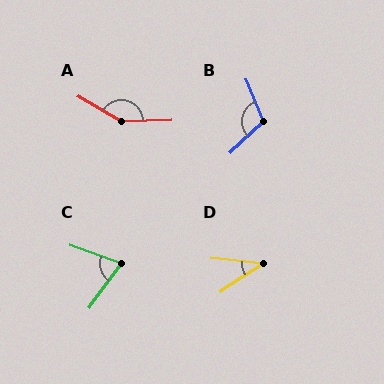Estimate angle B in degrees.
Approximately 111 degrees.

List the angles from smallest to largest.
D (40°), C (74°), B (111°), A (149°).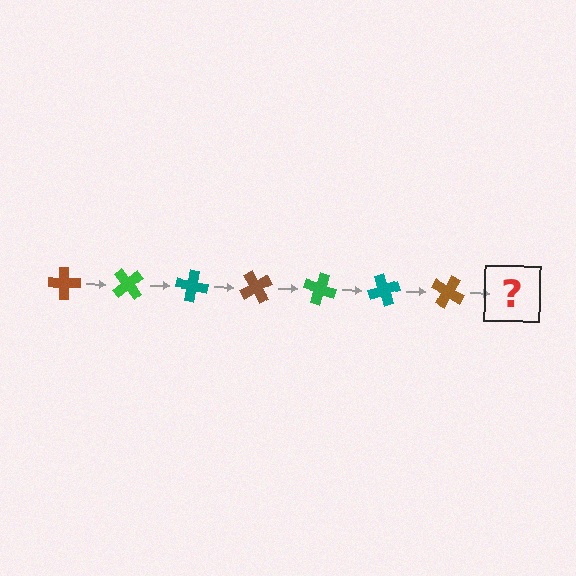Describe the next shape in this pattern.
It should be a green cross, rotated 350 degrees from the start.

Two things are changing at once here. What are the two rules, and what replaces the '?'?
The two rules are that it rotates 50 degrees each step and the color cycles through brown, green, and teal. The '?' should be a green cross, rotated 350 degrees from the start.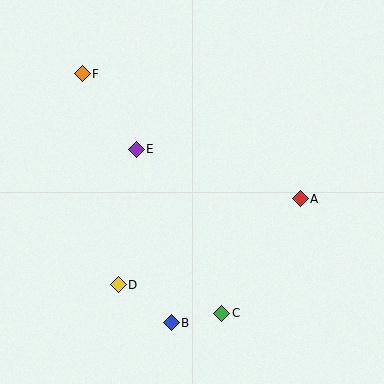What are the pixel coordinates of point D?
Point D is at (118, 285).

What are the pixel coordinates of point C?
Point C is at (222, 313).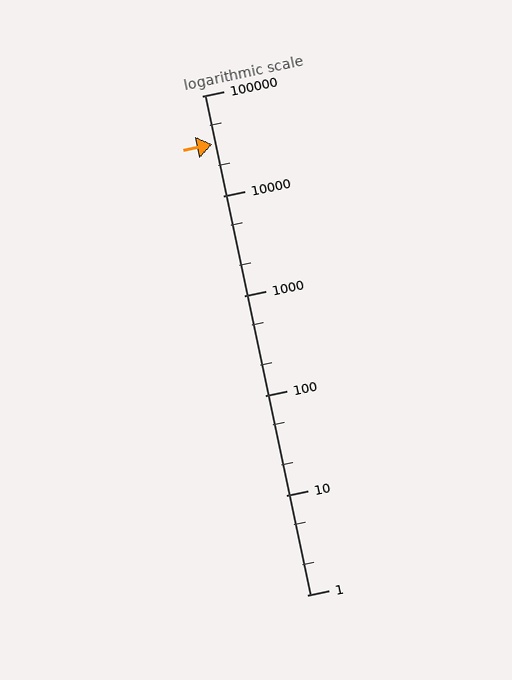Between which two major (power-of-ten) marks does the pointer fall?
The pointer is between 10000 and 100000.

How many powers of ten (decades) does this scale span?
The scale spans 5 decades, from 1 to 100000.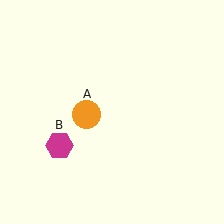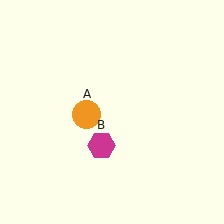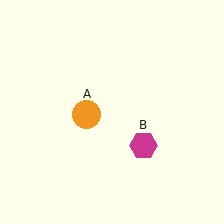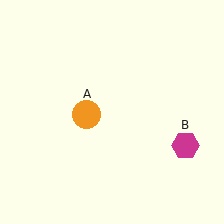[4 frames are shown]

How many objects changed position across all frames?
1 object changed position: magenta hexagon (object B).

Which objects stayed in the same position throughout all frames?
Orange circle (object A) remained stationary.